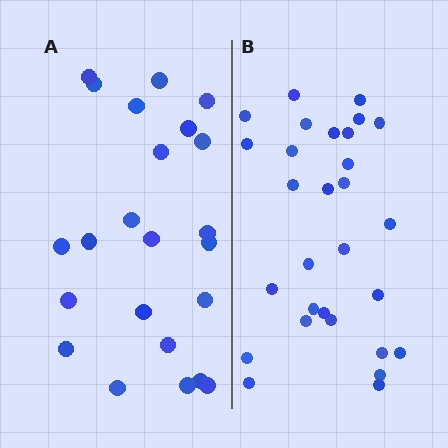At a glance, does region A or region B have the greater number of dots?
Region B (the right region) has more dots.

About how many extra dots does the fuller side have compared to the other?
Region B has about 6 more dots than region A.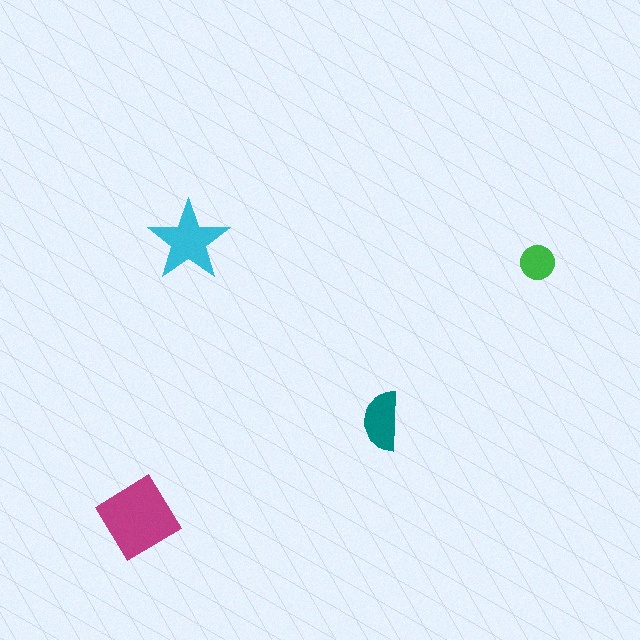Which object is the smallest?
The green circle.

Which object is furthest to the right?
The green circle is rightmost.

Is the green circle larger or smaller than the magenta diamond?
Smaller.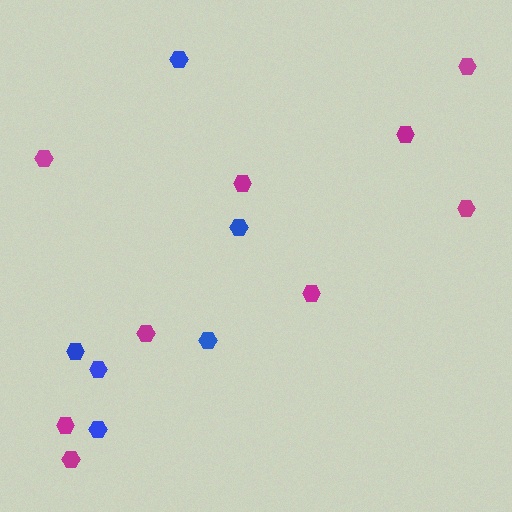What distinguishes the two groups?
There are 2 groups: one group of magenta hexagons (9) and one group of blue hexagons (6).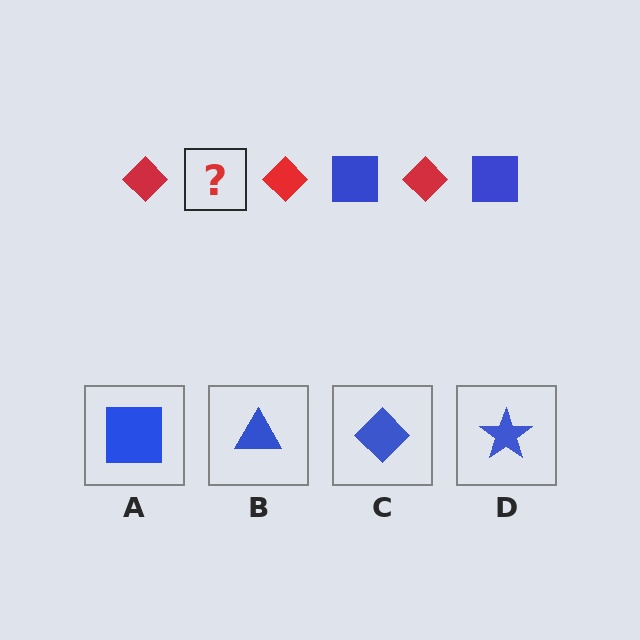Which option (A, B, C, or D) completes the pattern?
A.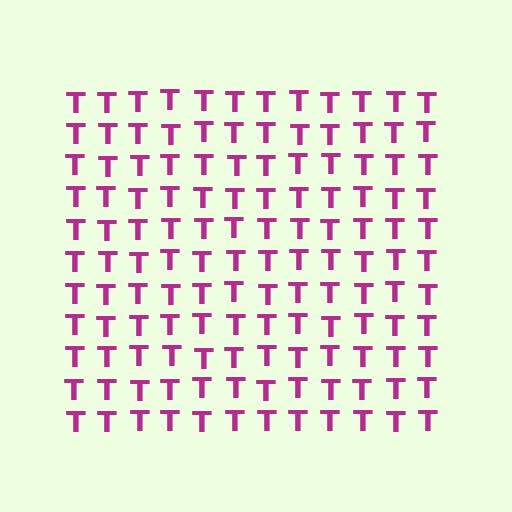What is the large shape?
The large shape is a square.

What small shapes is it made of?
It is made of small letter T's.